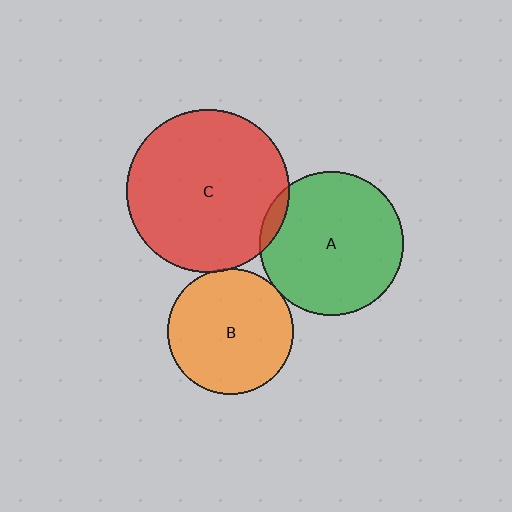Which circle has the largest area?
Circle C (red).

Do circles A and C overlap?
Yes.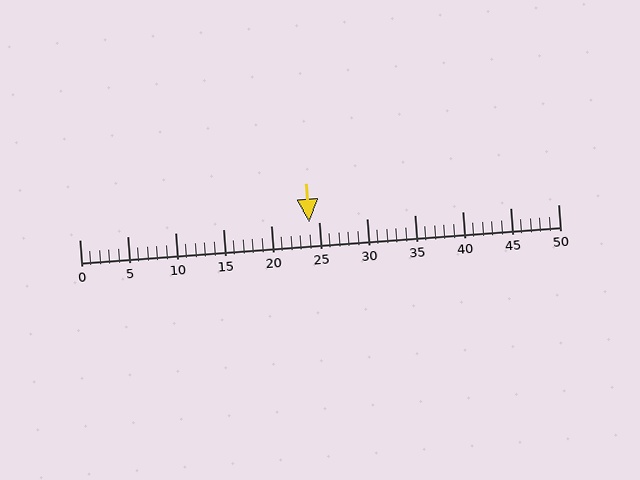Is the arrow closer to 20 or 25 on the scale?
The arrow is closer to 25.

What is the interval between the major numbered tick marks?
The major tick marks are spaced 5 units apart.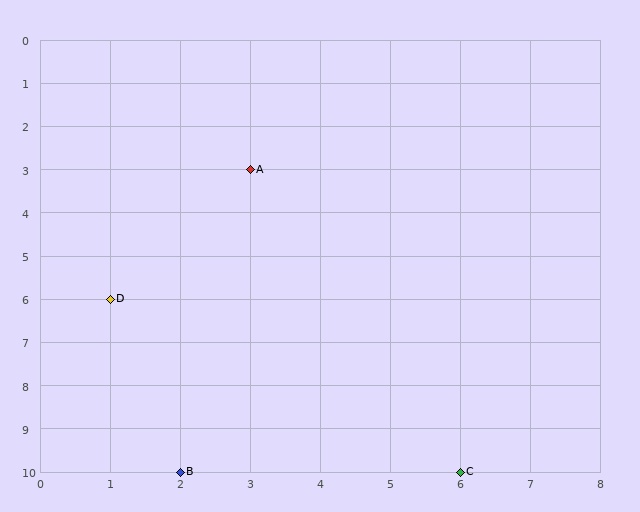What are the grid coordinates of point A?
Point A is at grid coordinates (3, 3).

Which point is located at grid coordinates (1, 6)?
Point D is at (1, 6).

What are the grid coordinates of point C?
Point C is at grid coordinates (6, 10).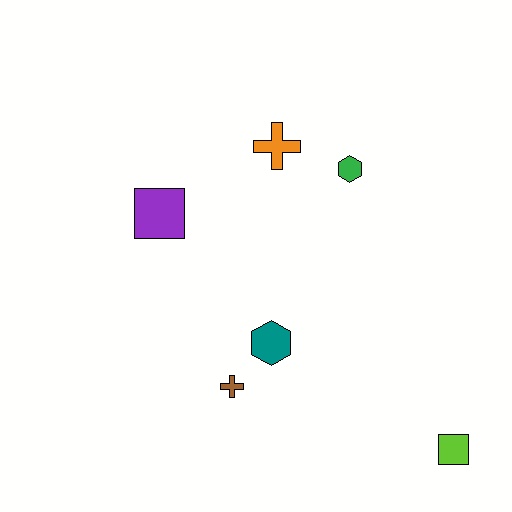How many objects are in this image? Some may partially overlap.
There are 6 objects.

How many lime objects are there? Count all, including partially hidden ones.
There is 1 lime object.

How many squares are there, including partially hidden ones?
There are 2 squares.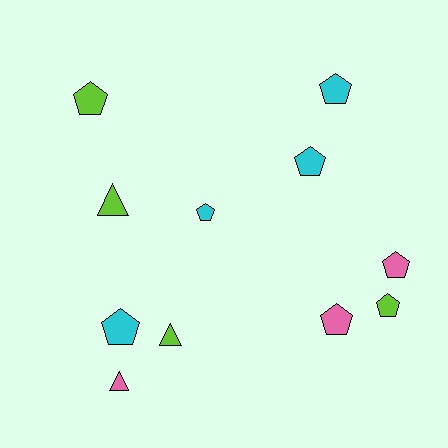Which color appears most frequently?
Lime, with 4 objects.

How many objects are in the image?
There are 11 objects.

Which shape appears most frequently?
Pentagon, with 8 objects.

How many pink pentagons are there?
There are 2 pink pentagons.